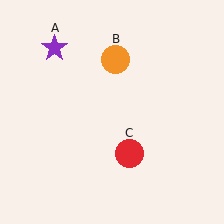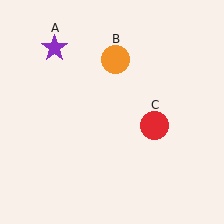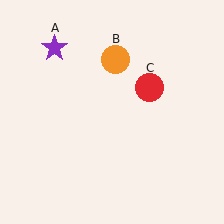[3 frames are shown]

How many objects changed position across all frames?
1 object changed position: red circle (object C).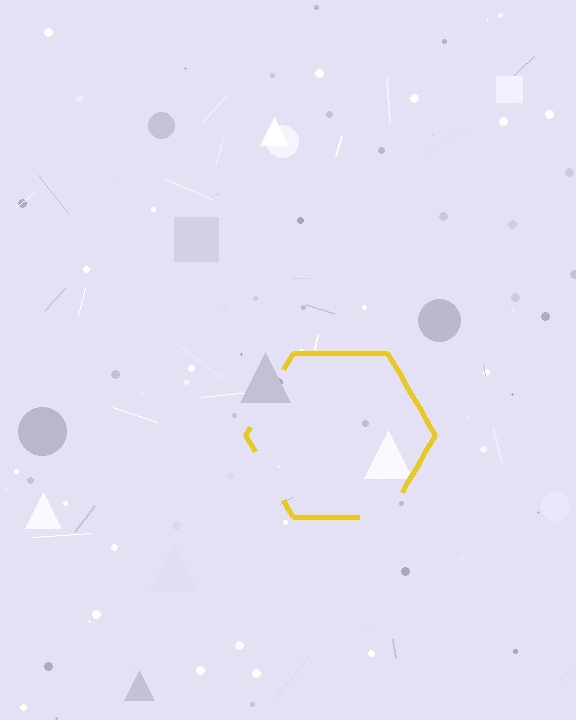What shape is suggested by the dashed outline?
The dashed outline suggests a hexagon.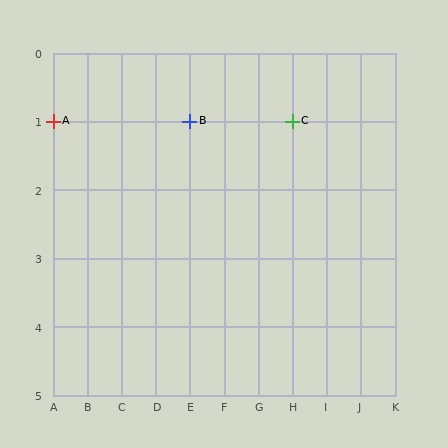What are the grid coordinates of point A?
Point A is at grid coordinates (A, 1).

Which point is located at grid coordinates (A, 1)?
Point A is at (A, 1).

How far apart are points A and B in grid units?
Points A and B are 4 columns apart.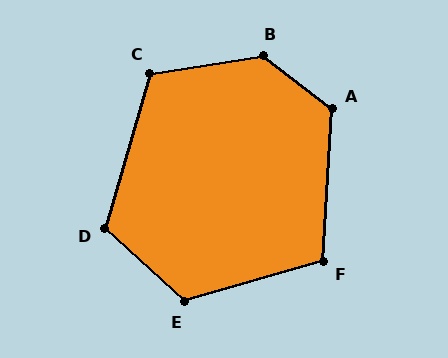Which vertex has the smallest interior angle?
F, at approximately 110 degrees.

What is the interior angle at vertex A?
Approximately 124 degrees (obtuse).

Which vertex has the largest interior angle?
B, at approximately 134 degrees.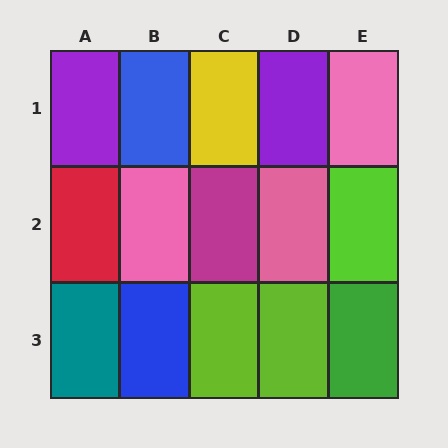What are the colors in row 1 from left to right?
Purple, blue, yellow, purple, pink.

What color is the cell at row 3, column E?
Green.